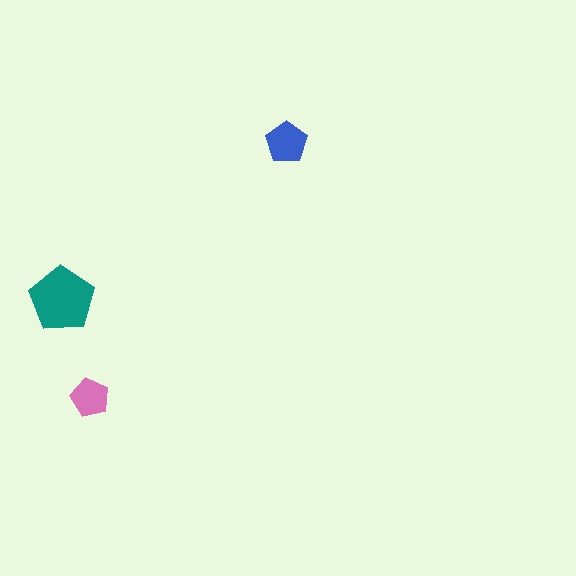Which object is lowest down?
The pink pentagon is bottommost.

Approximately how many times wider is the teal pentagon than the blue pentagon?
About 1.5 times wider.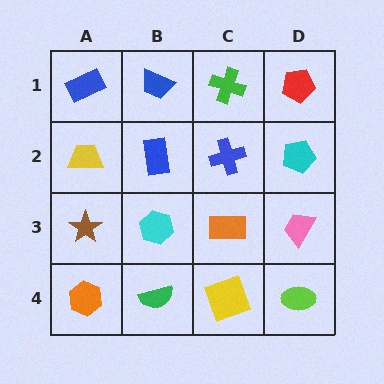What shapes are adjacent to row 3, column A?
A yellow trapezoid (row 2, column A), an orange hexagon (row 4, column A), a cyan hexagon (row 3, column B).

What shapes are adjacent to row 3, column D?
A cyan pentagon (row 2, column D), a lime ellipse (row 4, column D), an orange rectangle (row 3, column C).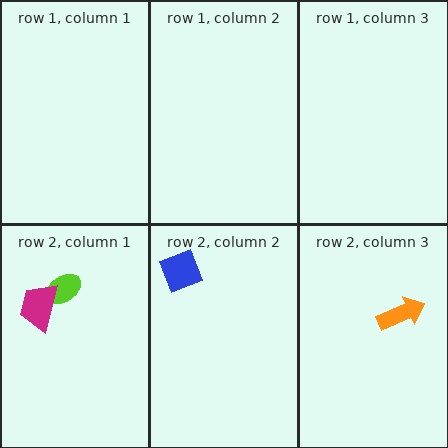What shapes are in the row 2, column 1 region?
The lime ellipse, the magenta trapezoid.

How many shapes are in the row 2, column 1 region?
2.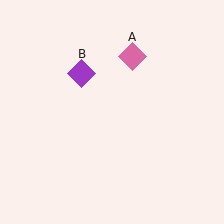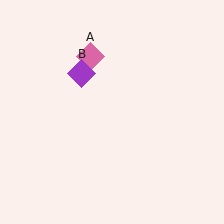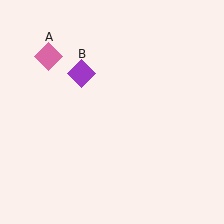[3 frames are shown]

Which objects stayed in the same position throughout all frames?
Purple diamond (object B) remained stationary.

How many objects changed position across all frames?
1 object changed position: pink diamond (object A).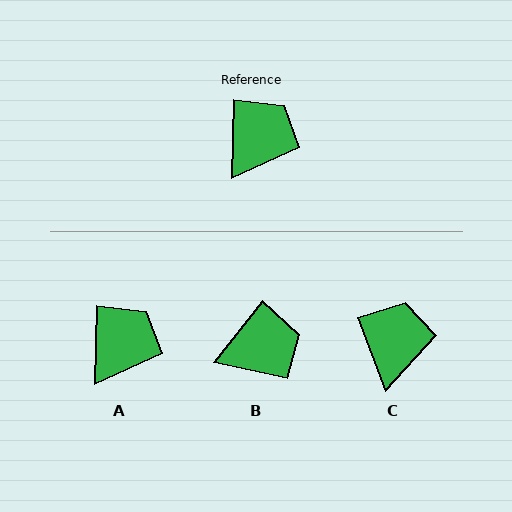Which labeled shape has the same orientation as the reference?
A.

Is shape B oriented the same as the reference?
No, it is off by about 37 degrees.